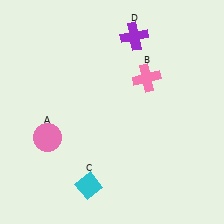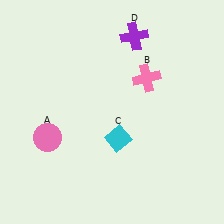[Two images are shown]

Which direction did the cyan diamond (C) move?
The cyan diamond (C) moved up.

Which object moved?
The cyan diamond (C) moved up.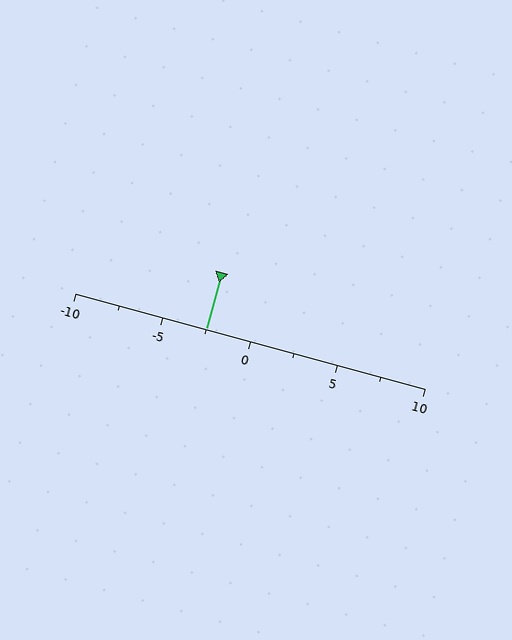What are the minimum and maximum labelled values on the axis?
The axis runs from -10 to 10.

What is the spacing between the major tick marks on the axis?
The major ticks are spaced 5 apart.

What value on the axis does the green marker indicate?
The marker indicates approximately -2.5.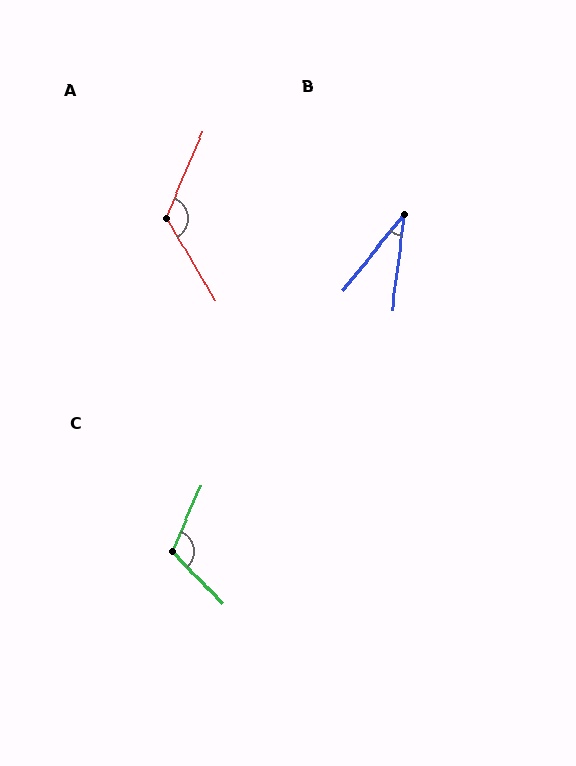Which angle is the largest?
A, at approximately 126 degrees.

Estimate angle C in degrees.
Approximately 112 degrees.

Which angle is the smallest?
B, at approximately 32 degrees.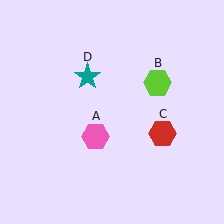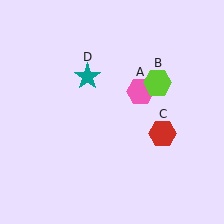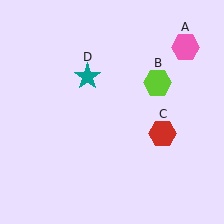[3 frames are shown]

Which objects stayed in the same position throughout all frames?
Lime hexagon (object B) and red hexagon (object C) and teal star (object D) remained stationary.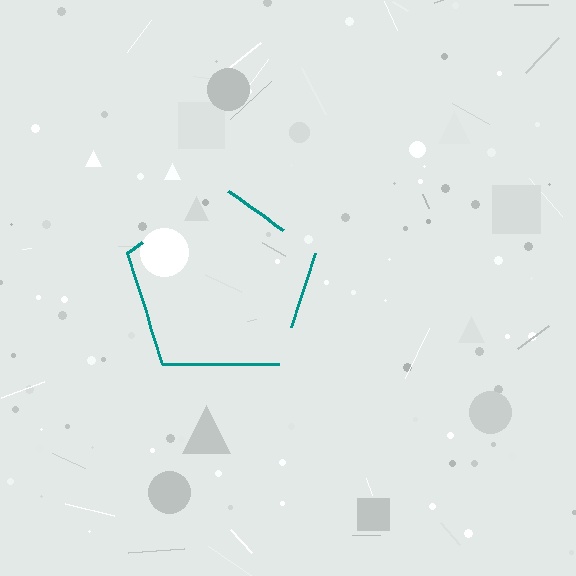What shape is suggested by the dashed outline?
The dashed outline suggests a pentagon.